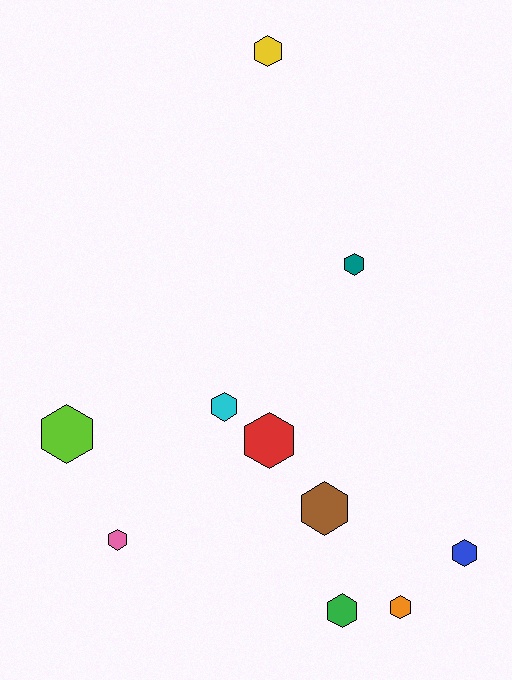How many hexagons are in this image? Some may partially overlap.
There are 10 hexagons.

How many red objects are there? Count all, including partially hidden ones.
There is 1 red object.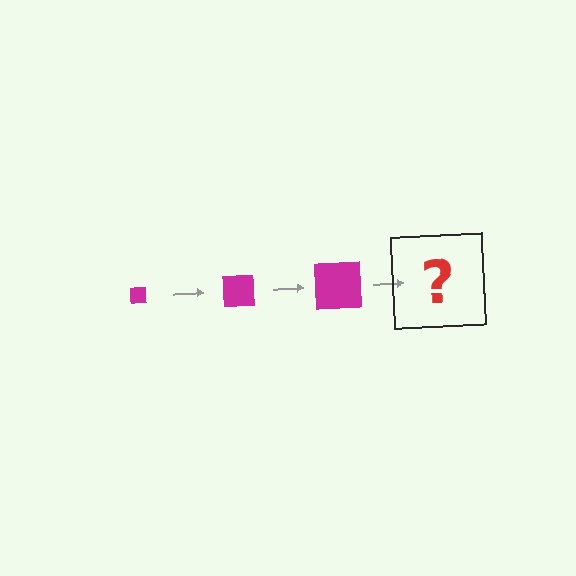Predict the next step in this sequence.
The next step is a magenta square, larger than the previous one.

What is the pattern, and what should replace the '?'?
The pattern is that the square gets progressively larger each step. The '?' should be a magenta square, larger than the previous one.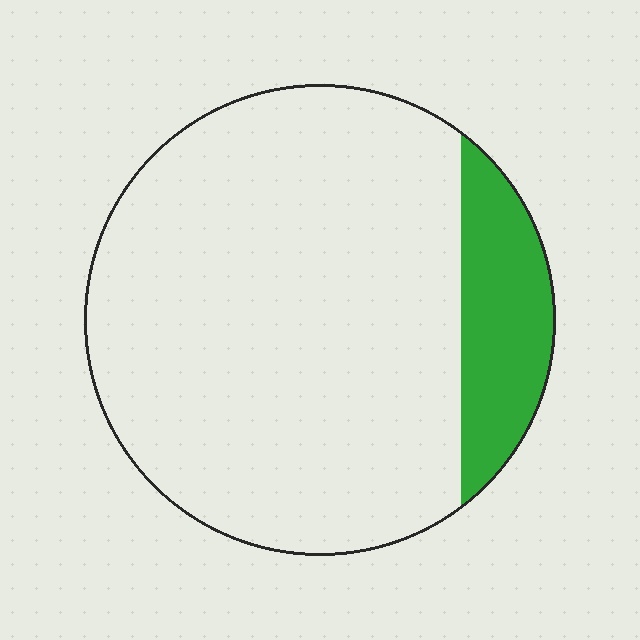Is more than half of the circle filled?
No.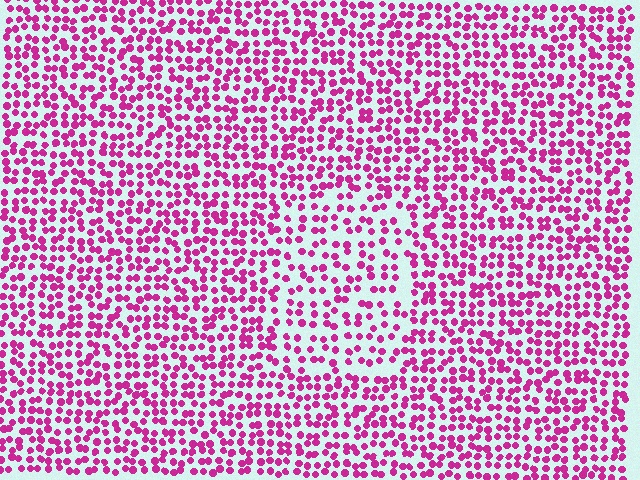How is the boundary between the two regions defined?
The boundary is defined by a change in element density (approximately 1.5x ratio). All elements are the same color, size, and shape.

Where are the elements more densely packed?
The elements are more densely packed outside the rectangle boundary.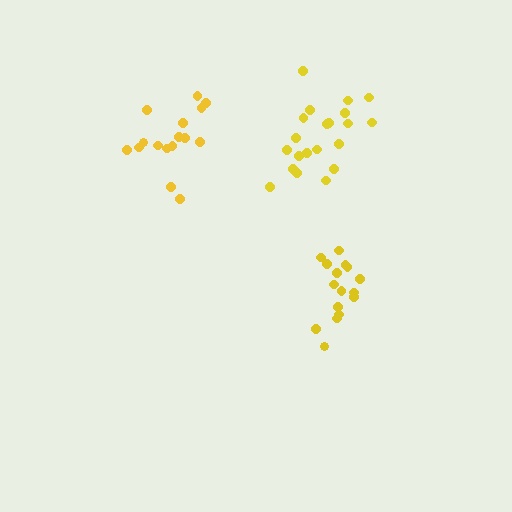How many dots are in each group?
Group 1: 16 dots, Group 2: 16 dots, Group 3: 21 dots (53 total).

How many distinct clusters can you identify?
There are 3 distinct clusters.